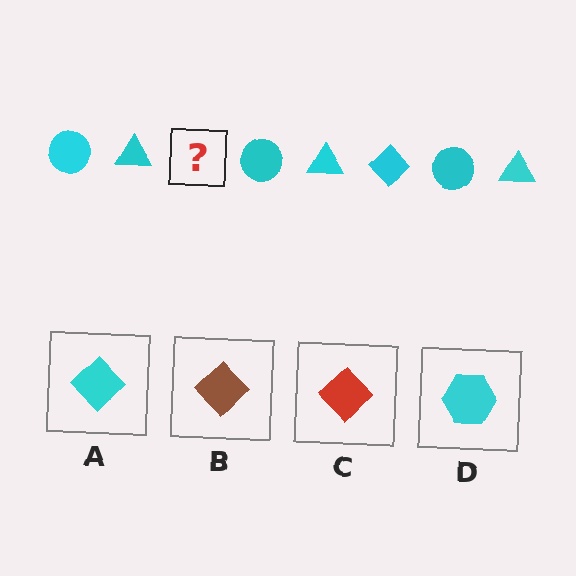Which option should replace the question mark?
Option A.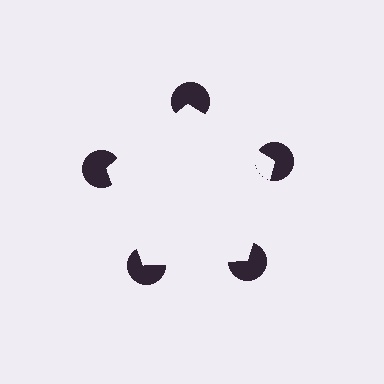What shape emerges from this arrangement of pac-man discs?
An illusory pentagon — its edges are inferred from the aligned wedge cuts in the pac-man discs, not physically drawn.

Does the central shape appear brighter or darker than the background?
It typically appears slightly brighter than the background, even though no actual brightness change is drawn.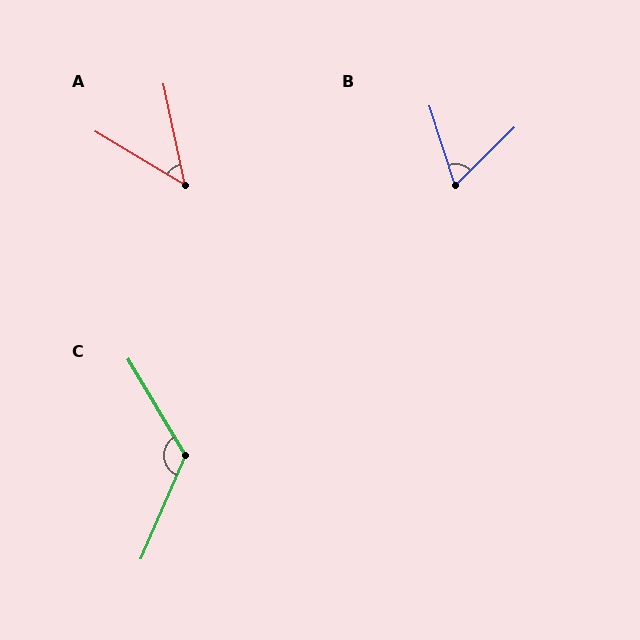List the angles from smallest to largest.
A (47°), B (63°), C (126°).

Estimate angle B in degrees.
Approximately 63 degrees.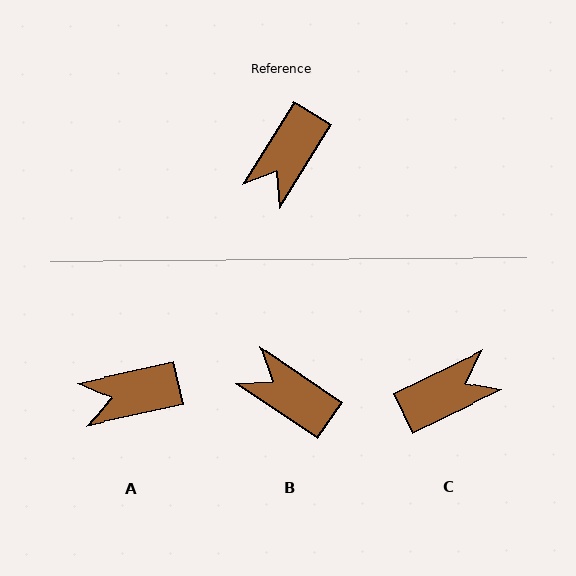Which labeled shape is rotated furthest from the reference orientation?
C, about 148 degrees away.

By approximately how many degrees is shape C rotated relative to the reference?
Approximately 148 degrees counter-clockwise.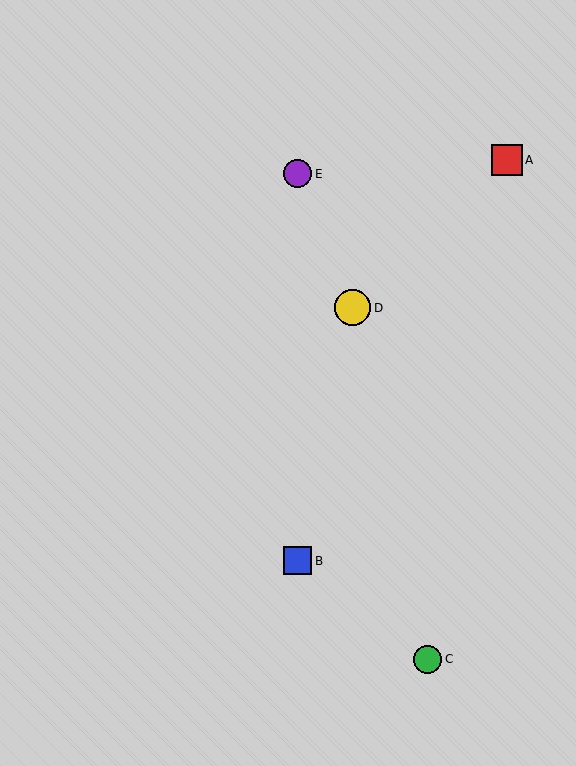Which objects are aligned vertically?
Objects B, E are aligned vertically.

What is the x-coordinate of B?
Object B is at x≈297.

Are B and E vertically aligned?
Yes, both are at x≈297.